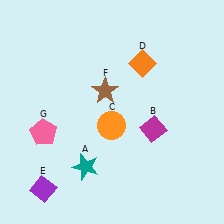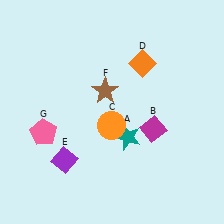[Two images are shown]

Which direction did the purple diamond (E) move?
The purple diamond (E) moved up.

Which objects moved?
The objects that moved are: the teal star (A), the purple diamond (E).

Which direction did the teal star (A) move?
The teal star (A) moved right.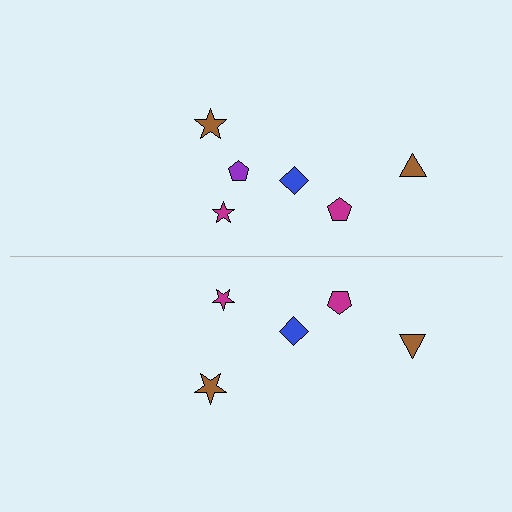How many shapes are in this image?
There are 11 shapes in this image.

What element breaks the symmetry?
A purple pentagon is missing from the bottom side.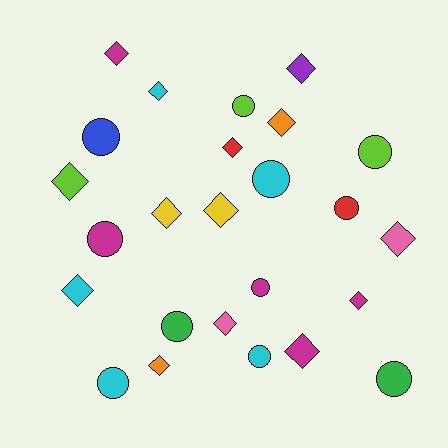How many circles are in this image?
There are 11 circles.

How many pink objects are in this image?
There are 2 pink objects.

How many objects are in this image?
There are 25 objects.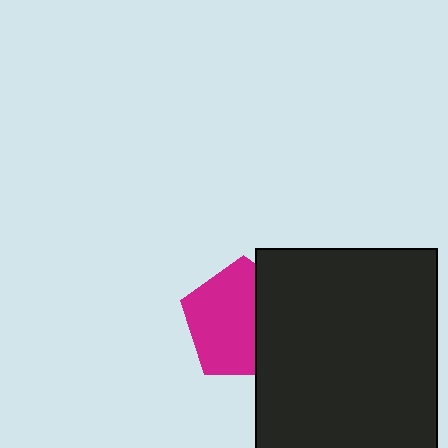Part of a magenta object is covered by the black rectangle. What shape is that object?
It is a pentagon.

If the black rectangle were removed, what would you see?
You would see the complete magenta pentagon.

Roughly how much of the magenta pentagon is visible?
About half of it is visible (roughly 64%).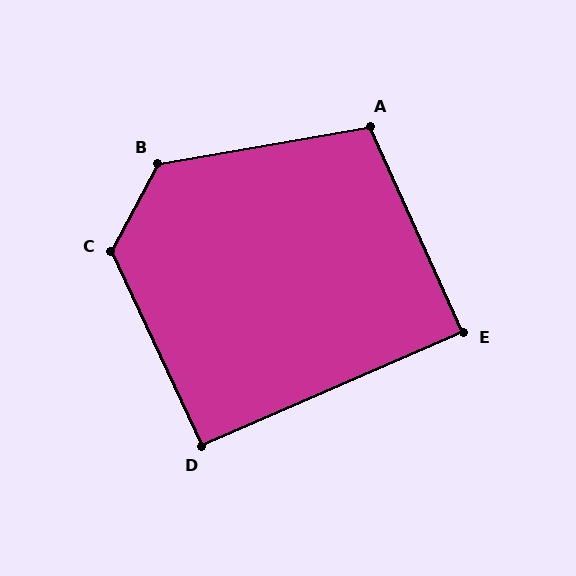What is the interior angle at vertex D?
Approximately 91 degrees (approximately right).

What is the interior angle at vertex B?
Approximately 127 degrees (obtuse).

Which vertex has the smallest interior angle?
E, at approximately 89 degrees.